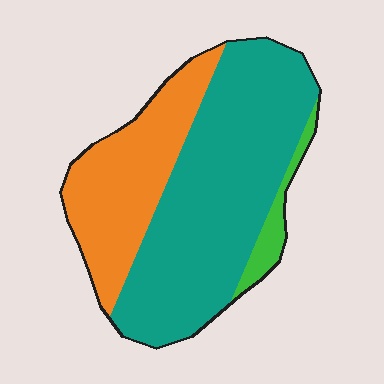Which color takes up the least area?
Green, at roughly 5%.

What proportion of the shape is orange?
Orange takes up between a quarter and a half of the shape.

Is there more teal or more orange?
Teal.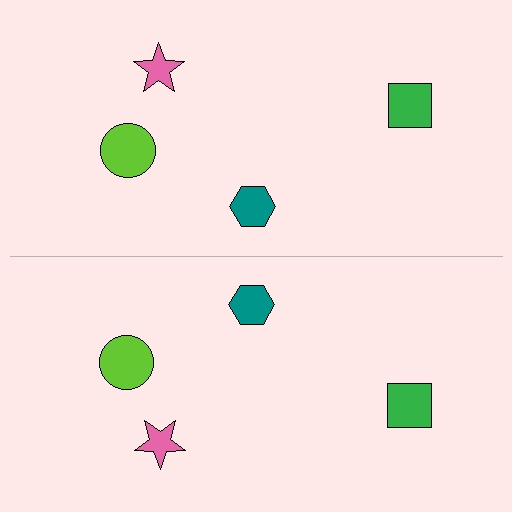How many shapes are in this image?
There are 8 shapes in this image.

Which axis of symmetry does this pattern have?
The pattern has a horizontal axis of symmetry running through the center of the image.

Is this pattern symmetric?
Yes, this pattern has bilateral (reflection) symmetry.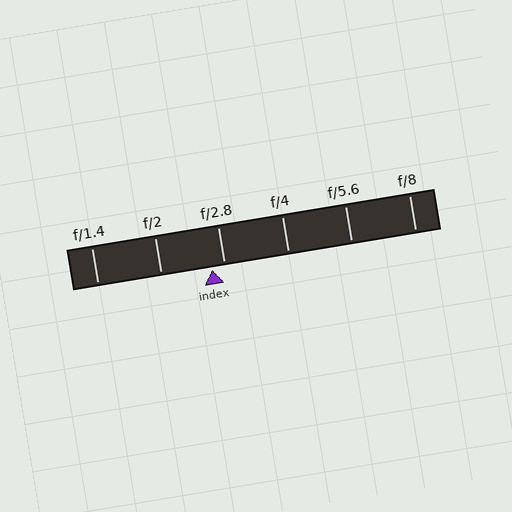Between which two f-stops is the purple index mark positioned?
The index mark is between f/2 and f/2.8.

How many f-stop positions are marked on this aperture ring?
There are 6 f-stop positions marked.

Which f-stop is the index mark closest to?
The index mark is closest to f/2.8.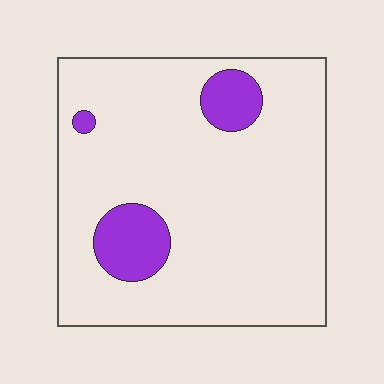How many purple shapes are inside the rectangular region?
3.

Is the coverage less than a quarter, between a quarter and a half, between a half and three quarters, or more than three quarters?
Less than a quarter.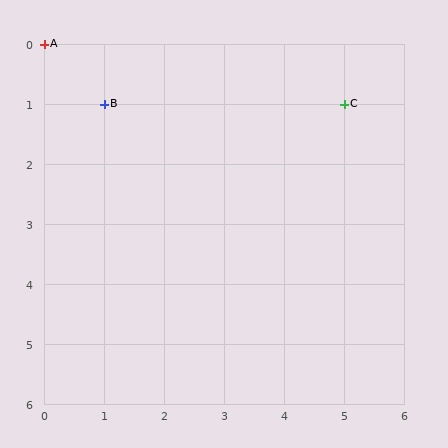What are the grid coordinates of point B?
Point B is at grid coordinates (1, 1).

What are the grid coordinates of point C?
Point C is at grid coordinates (5, 1).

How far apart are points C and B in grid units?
Points C and B are 4 columns apart.